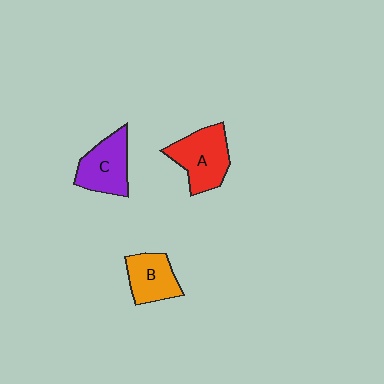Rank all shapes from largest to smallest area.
From largest to smallest: A (red), C (purple), B (orange).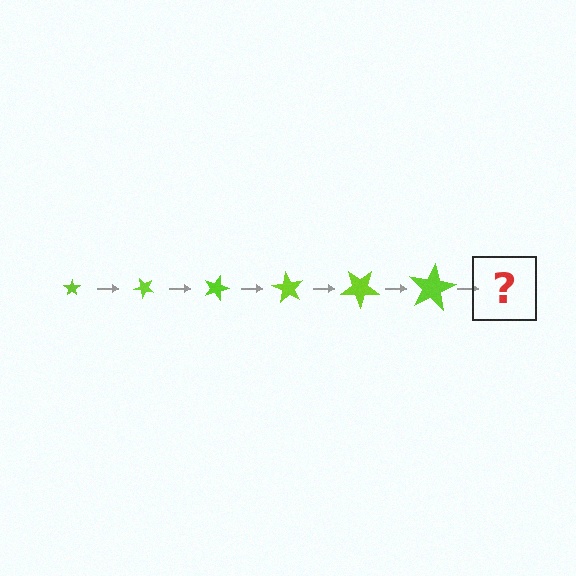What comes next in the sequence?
The next element should be a star, larger than the previous one and rotated 270 degrees from the start.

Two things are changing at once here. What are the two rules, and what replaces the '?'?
The two rules are that the star grows larger each step and it rotates 45 degrees each step. The '?' should be a star, larger than the previous one and rotated 270 degrees from the start.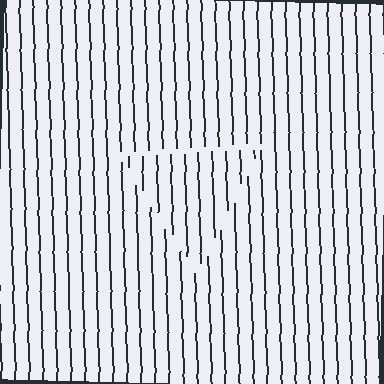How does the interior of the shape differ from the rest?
The interior of the shape contains the same grating, shifted by half a period — the contour is defined by the phase discontinuity where line-ends from the inner and outer gratings abut.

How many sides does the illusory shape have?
3 sides — the line-ends trace a triangle.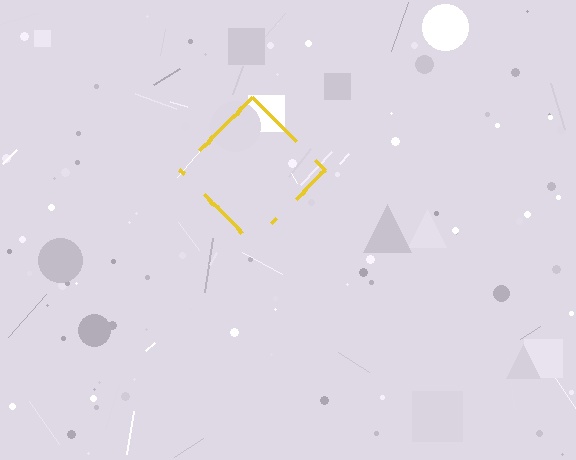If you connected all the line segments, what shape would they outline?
They would outline a diamond.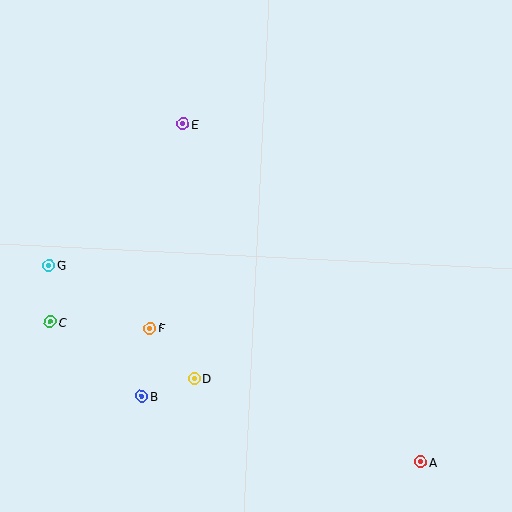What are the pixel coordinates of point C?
Point C is at (50, 322).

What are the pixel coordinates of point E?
Point E is at (183, 124).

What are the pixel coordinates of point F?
Point F is at (150, 328).